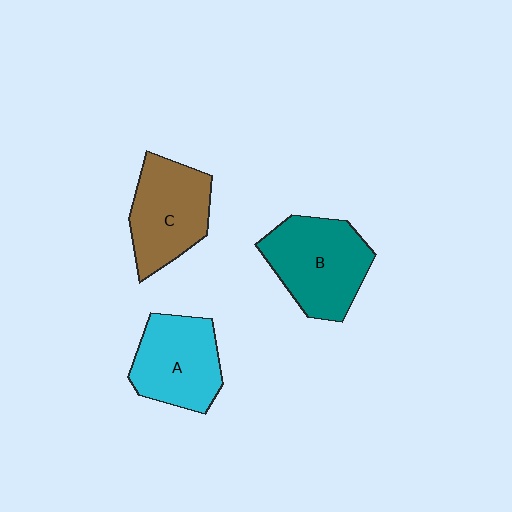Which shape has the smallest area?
Shape A (cyan).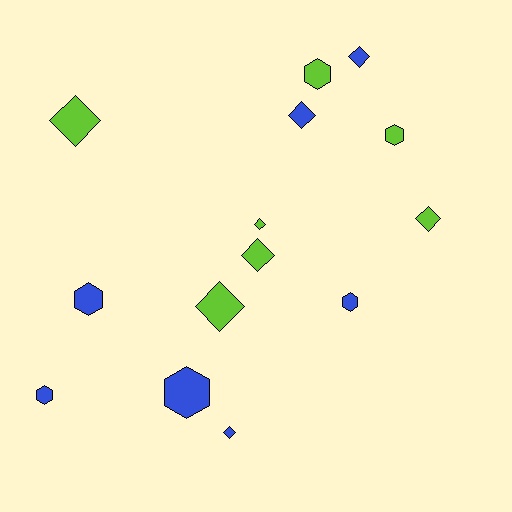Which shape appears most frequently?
Diamond, with 8 objects.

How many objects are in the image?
There are 14 objects.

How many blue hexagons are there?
There are 4 blue hexagons.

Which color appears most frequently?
Lime, with 7 objects.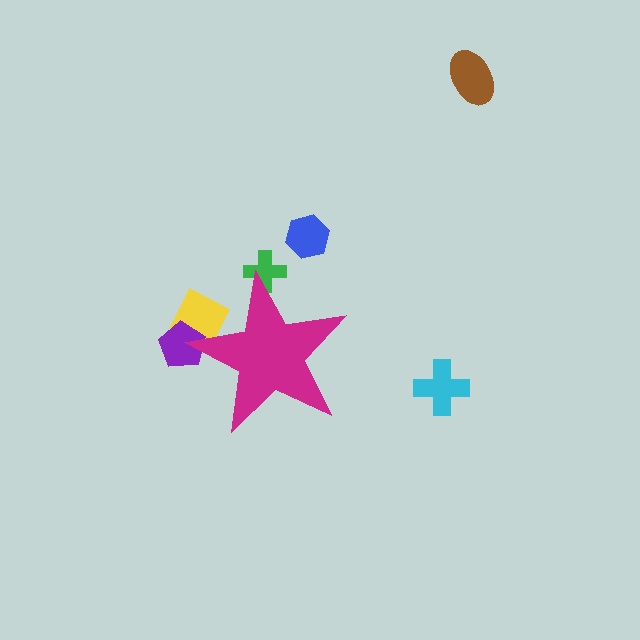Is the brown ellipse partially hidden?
No, the brown ellipse is fully visible.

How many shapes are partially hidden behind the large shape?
3 shapes are partially hidden.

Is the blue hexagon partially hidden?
No, the blue hexagon is fully visible.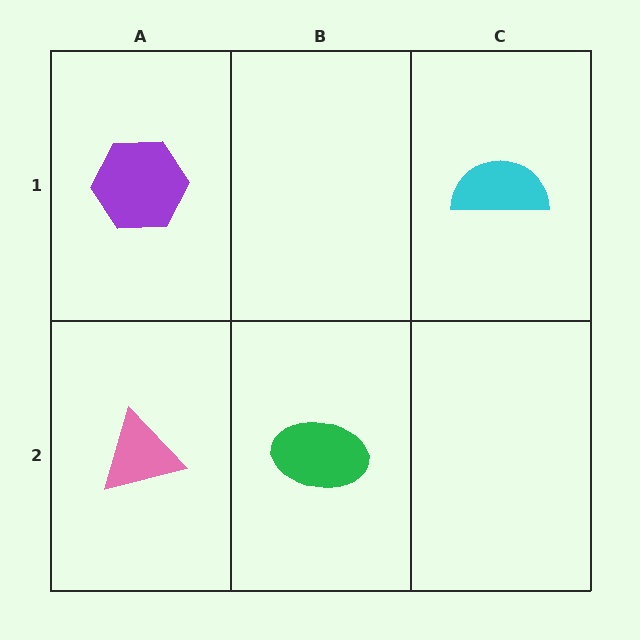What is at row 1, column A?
A purple hexagon.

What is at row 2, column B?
A green ellipse.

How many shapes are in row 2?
2 shapes.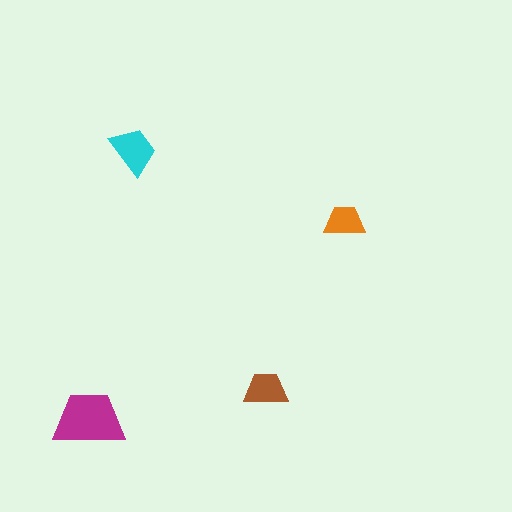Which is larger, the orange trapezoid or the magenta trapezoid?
The magenta one.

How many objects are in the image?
There are 4 objects in the image.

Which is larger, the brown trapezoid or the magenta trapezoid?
The magenta one.